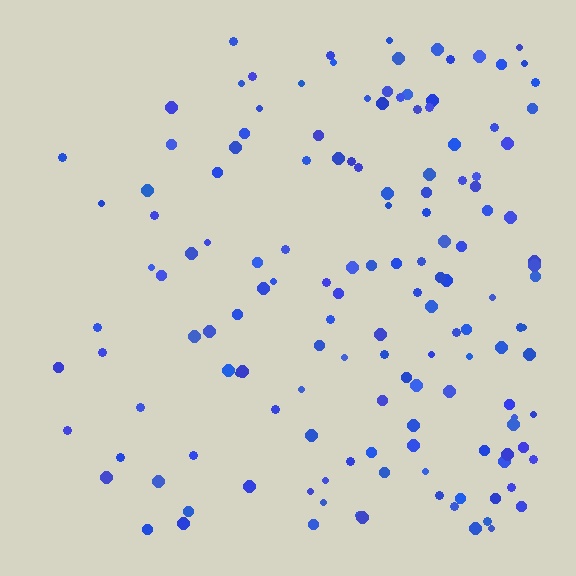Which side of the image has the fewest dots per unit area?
The left.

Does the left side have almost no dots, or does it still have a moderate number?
Still a moderate number, just noticeably fewer than the right.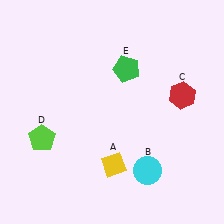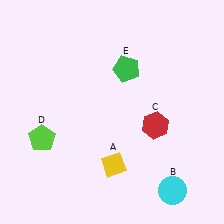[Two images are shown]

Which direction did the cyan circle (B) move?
The cyan circle (B) moved right.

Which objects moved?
The objects that moved are: the cyan circle (B), the red hexagon (C).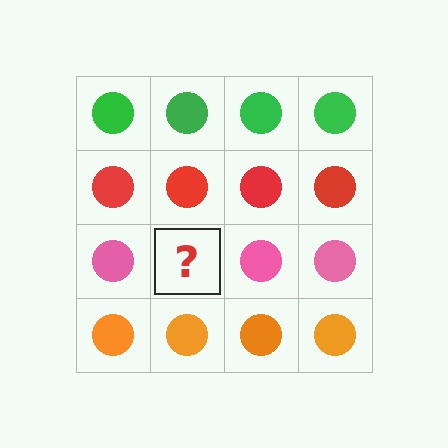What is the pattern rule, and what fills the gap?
The rule is that each row has a consistent color. The gap should be filled with a pink circle.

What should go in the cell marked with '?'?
The missing cell should contain a pink circle.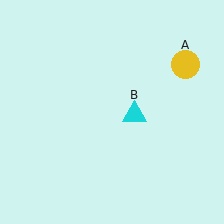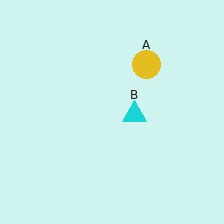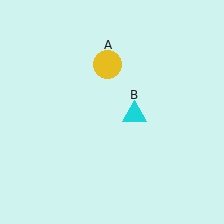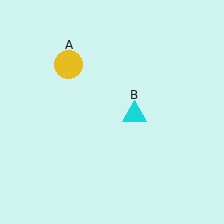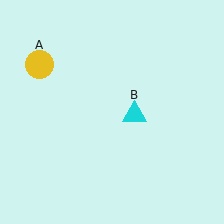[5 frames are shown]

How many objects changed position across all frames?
1 object changed position: yellow circle (object A).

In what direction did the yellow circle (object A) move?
The yellow circle (object A) moved left.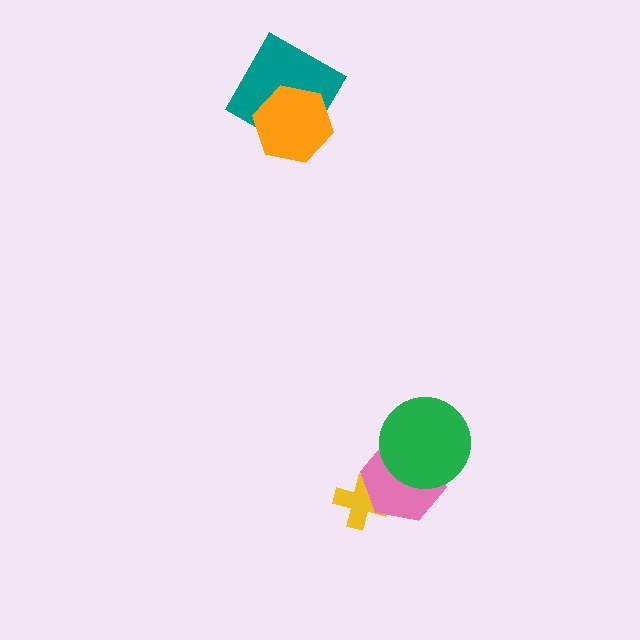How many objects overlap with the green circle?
1 object overlaps with the green circle.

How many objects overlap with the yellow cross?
1 object overlaps with the yellow cross.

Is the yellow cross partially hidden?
Yes, it is partially covered by another shape.